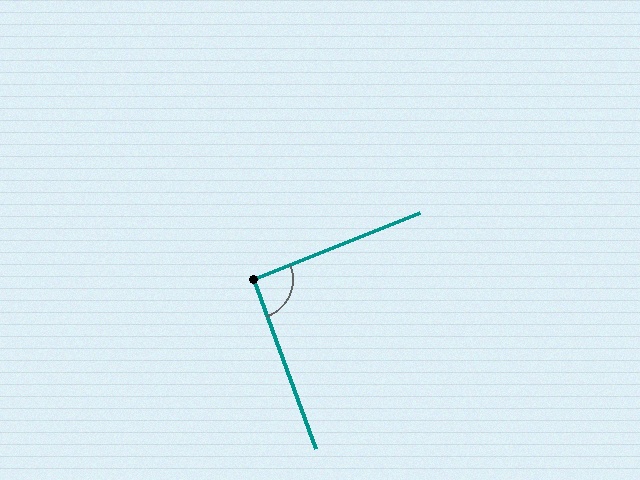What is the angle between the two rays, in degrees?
Approximately 91 degrees.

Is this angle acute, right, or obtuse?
It is approximately a right angle.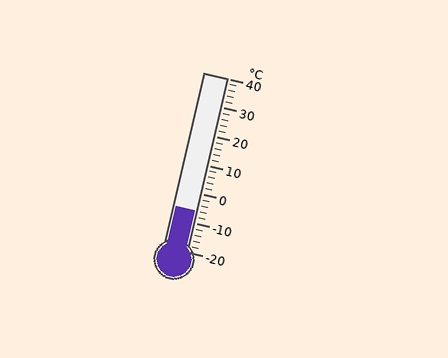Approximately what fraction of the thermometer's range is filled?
The thermometer is filled to approximately 25% of its range.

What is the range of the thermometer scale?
The thermometer scale ranges from -20°C to 40°C.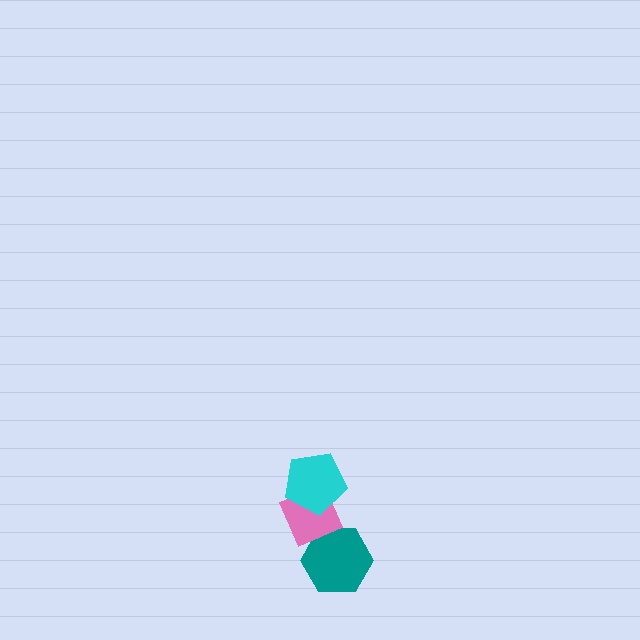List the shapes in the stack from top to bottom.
From top to bottom: the cyan pentagon, the pink diamond, the teal hexagon.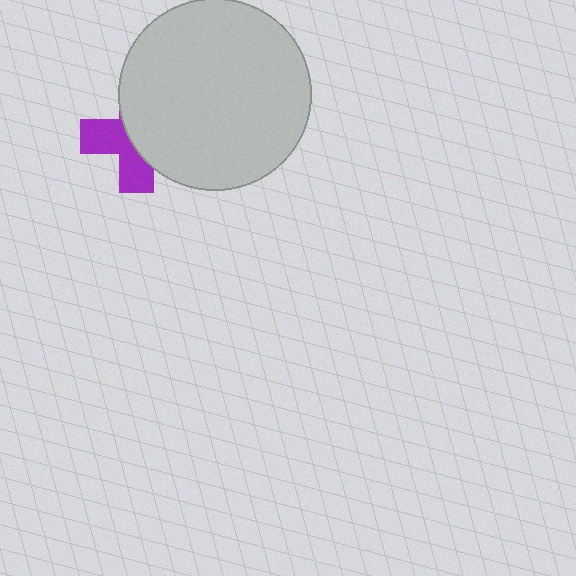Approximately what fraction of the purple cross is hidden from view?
Roughly 56% of the purple cross is hidden behind the light gray circle.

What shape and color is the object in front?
The object in front is a light gray circle.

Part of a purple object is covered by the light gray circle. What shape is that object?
It is a cross.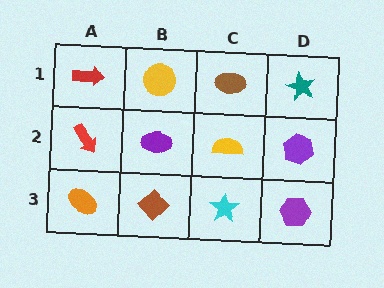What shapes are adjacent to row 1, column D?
A purple hexagon (row 2, column D), a brown ellipse (row 1, column C).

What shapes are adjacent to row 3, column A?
A red arrow (row 2, column A), a brown diamond (row 3, column B).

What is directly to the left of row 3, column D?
A cyan star.